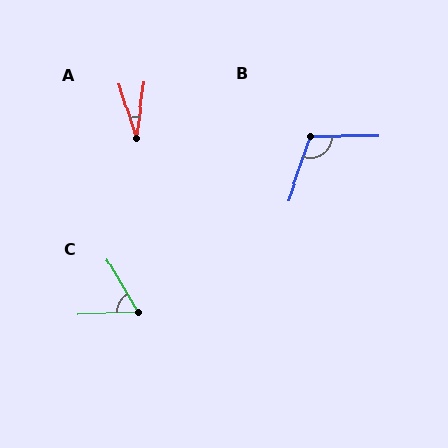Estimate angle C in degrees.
Approximately 62 degrees.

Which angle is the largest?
B, at approximately 109 degrees.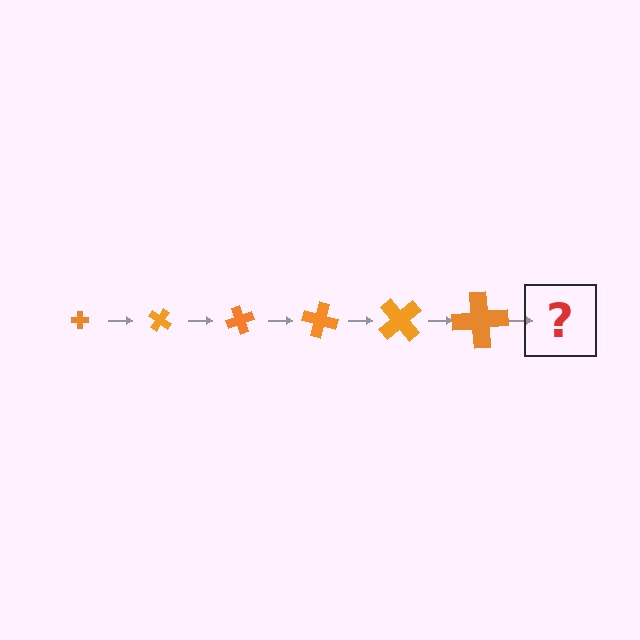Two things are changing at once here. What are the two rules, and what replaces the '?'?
The two rules are that the cross grows larger each step and it rotates 35 degrees each step. The '?' should be a cross, larger than the previous one and rotated 210 degrees from the start.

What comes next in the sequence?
The next element should be a cross, larger than the previous one and rotated 210 degrees from the start.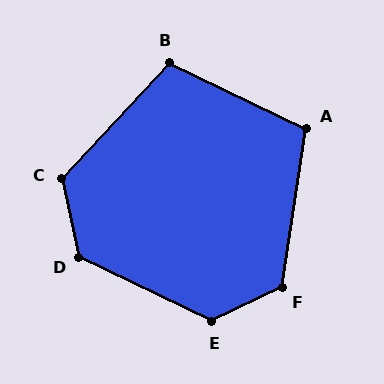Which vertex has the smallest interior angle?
A, at approximately 107 degrees.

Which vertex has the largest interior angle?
E, at approximately 128 degrees.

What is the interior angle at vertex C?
Approximately 125 degrees (obtuse).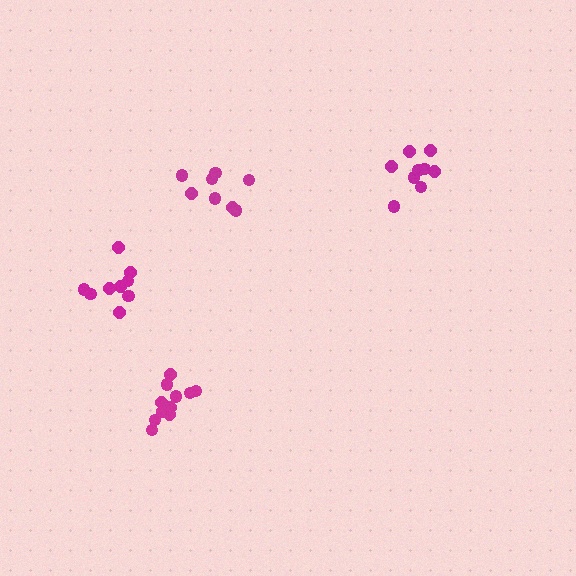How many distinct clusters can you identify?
There are 4 distinct clusters.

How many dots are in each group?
Group 1: 8 dots, Group 2: 12 dots, Group 3: 9 dots, Group 4: 9 dots (38 total).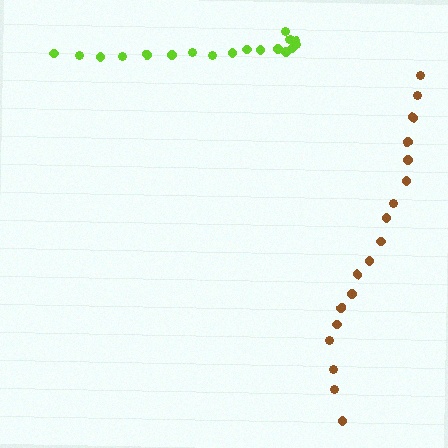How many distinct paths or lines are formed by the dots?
There are 2 distinct paths.